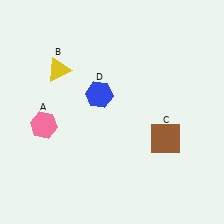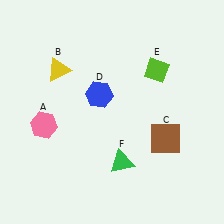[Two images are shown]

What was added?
A lime diamond (E), a green triangle (F) were added in Image 2.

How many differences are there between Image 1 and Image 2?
There are 2 differences between the two images.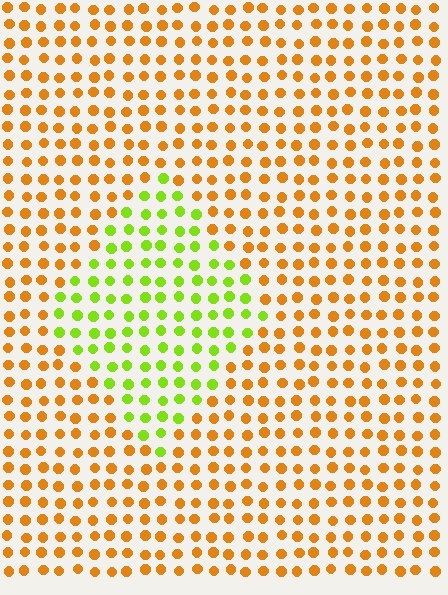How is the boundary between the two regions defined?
The boundary is defined purely by a slight shift in hue (about 57 degrees). Spacing, size, and orientation are identical on both sides.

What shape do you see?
I see a diamond.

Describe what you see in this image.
The image is filled with small orange elements in a uniform arrangement. A diamond-shaped region is visible where the elements are tinted to a slightly different hue, forming a subtle color boundary.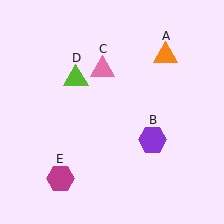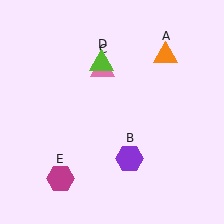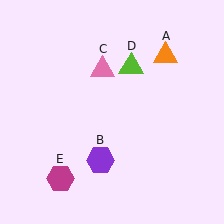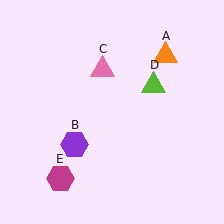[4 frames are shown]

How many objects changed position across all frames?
2 objects changed position: purple hexagon (object B), lime triangle (object D).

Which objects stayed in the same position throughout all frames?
Orange triangle (object A) and pink triangle (object C) and magenta hexagon (object E) remained stationary.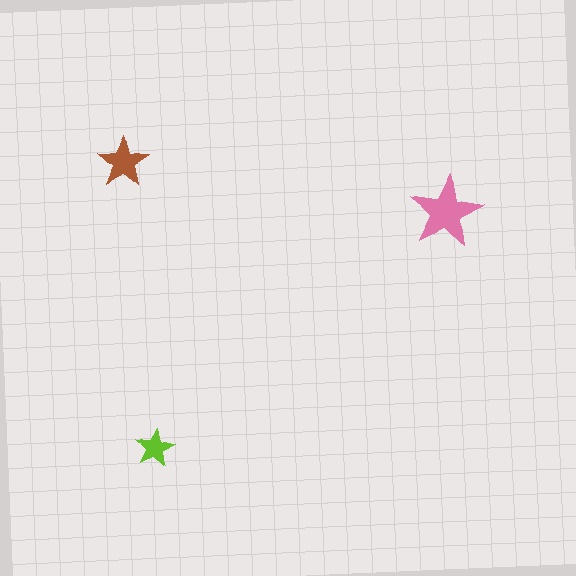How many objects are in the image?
There are 3 objects in the image.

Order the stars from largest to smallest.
the pink one, the brown one, the lime one.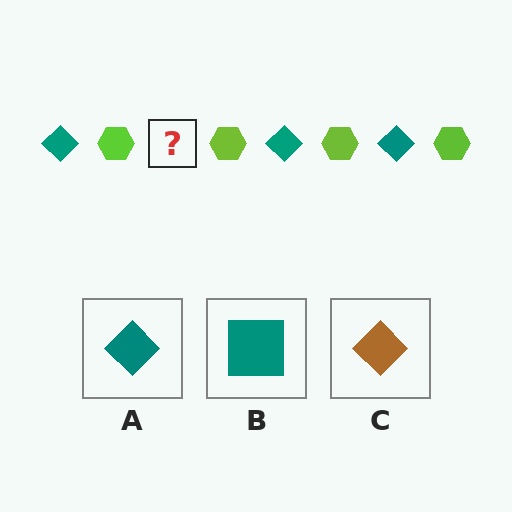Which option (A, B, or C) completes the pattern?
A.